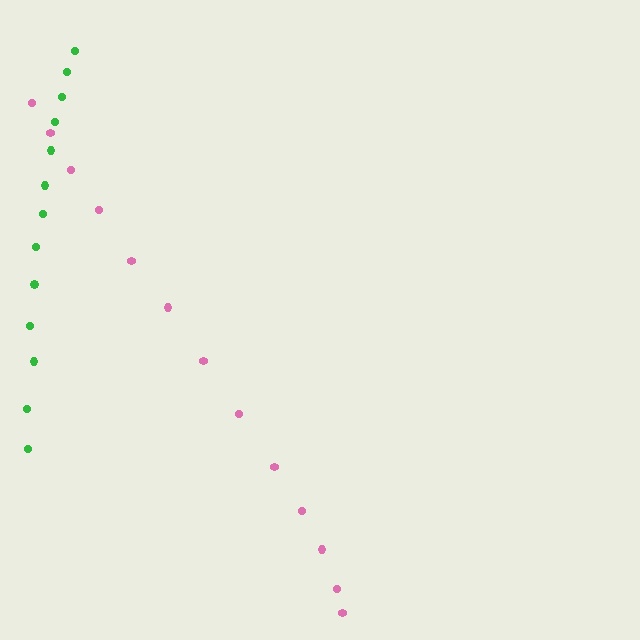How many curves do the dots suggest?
There are 2 distinct paths.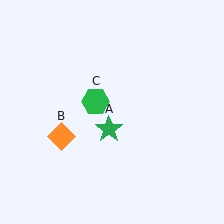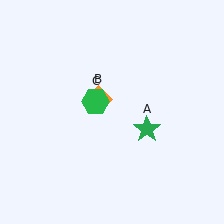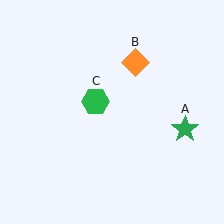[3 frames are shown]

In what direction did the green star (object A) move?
The green star (object A) moved right.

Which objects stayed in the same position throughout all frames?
Green hexagon (object C) remained stationary.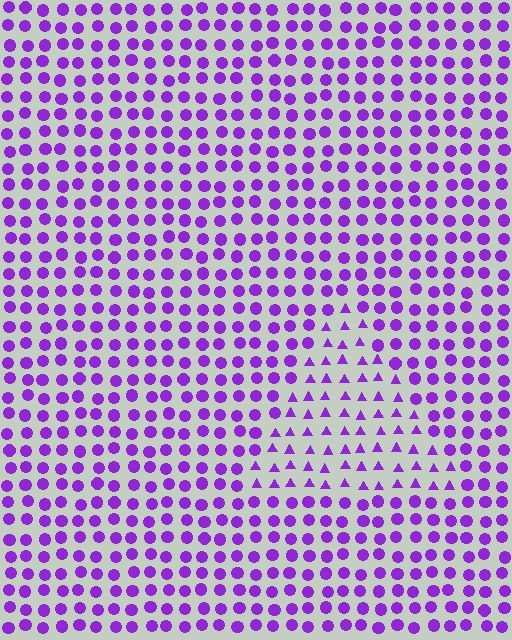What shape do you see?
I see a triangle.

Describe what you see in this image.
The image is filled with small purple elements arranged in a uniform grid. A triangle-shaped region contains triangles, while the surrounding area contains circles. The boundary is defined purely by the change in element shape.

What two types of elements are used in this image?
The image uses triangles inside the triangle region and circles outside it.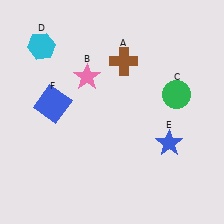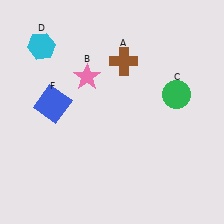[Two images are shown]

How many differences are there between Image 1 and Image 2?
There is 1 difference between the two images.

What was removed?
The blue star (E) was removed in Image 2.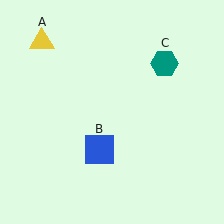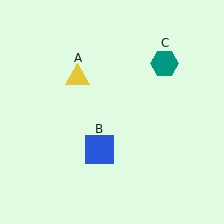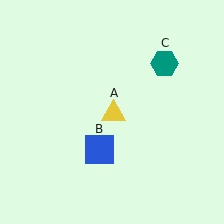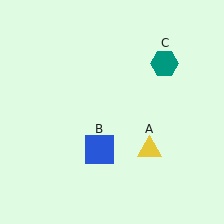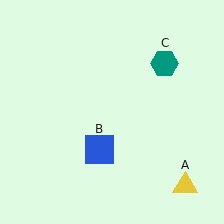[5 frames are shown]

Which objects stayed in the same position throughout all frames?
Blue square (object B) and teal hexagon (object C) remained stationary.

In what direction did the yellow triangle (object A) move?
The yellow triangle (object A) moved down and to the right.